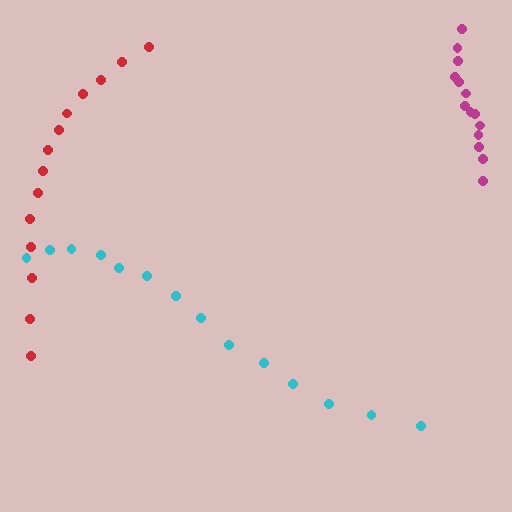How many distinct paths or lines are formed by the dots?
There are 3 distinct paths.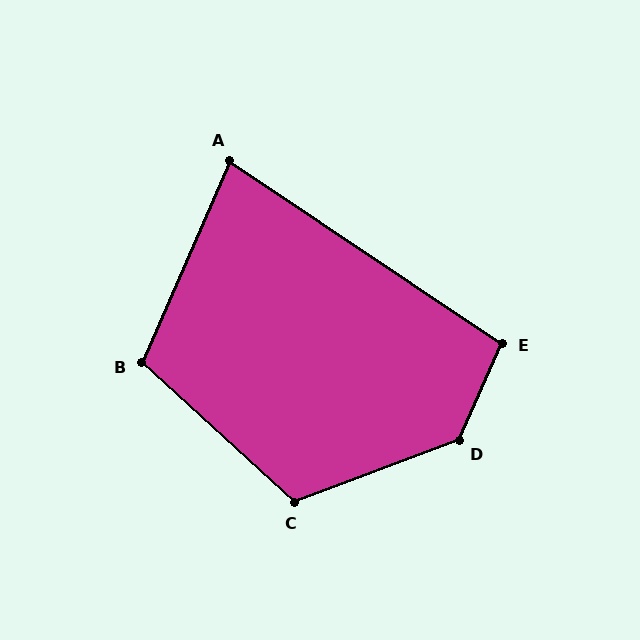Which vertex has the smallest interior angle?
A, at approximately 80 degrees.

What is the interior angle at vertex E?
Approximately 100 degrees (obtuse).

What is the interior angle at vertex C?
Approximately 117 degrees (obtuse).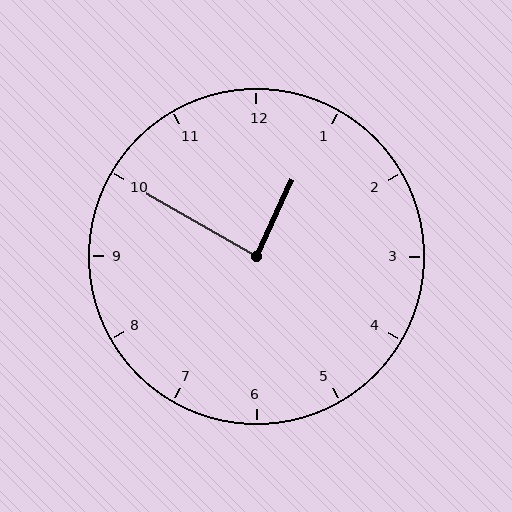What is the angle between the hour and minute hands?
Approximately 85 degrees.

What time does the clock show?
12:50.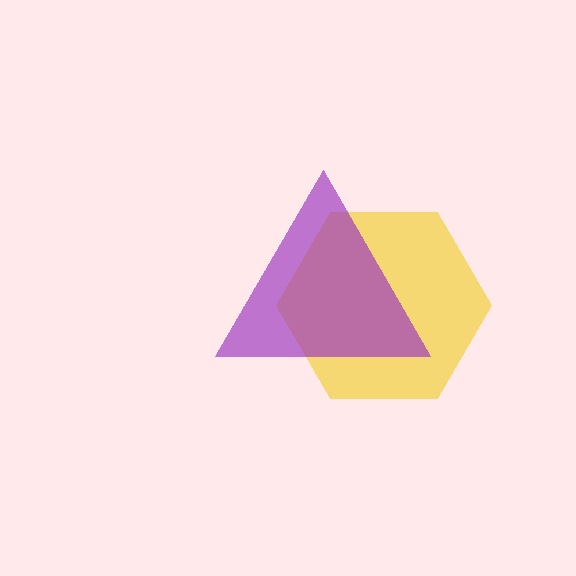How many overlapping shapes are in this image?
There are 2 overlapping shapes in the image.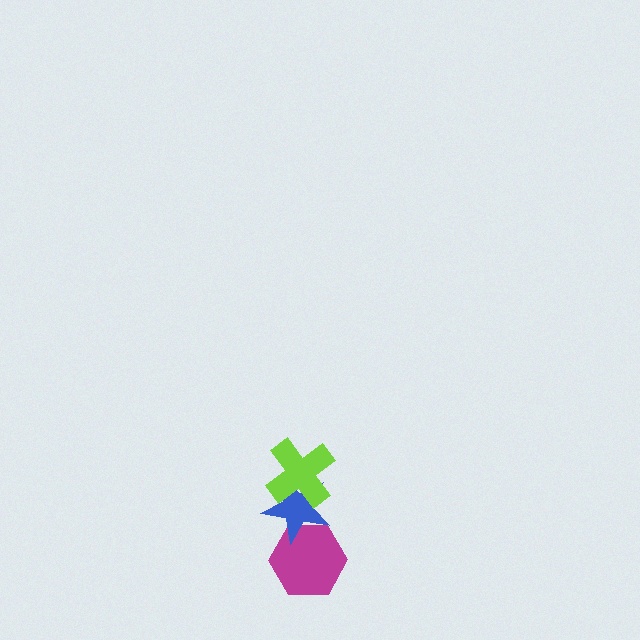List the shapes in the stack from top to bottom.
From top to bottom: the lime cross, the blue star, the magenta hexagon.